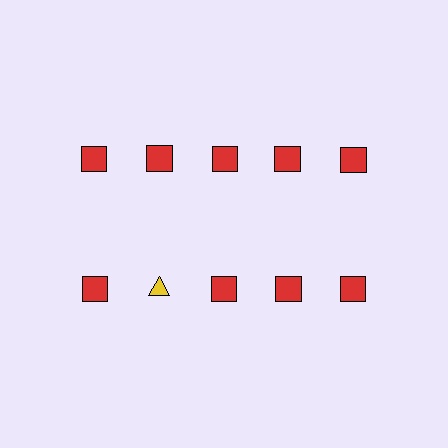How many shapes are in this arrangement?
There are 10 shapes arranged in a grid pattern.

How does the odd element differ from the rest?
It differs in both color (yellow instead of red) and shape (triangle instead of square).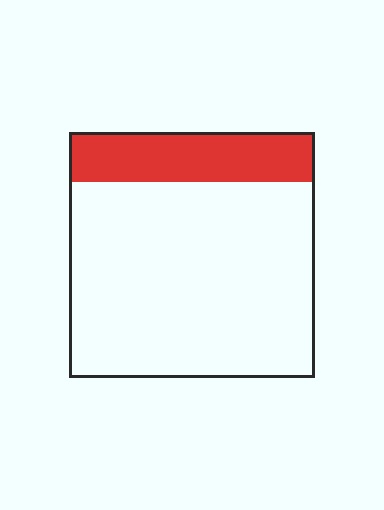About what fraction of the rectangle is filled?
About one fifth (1/5).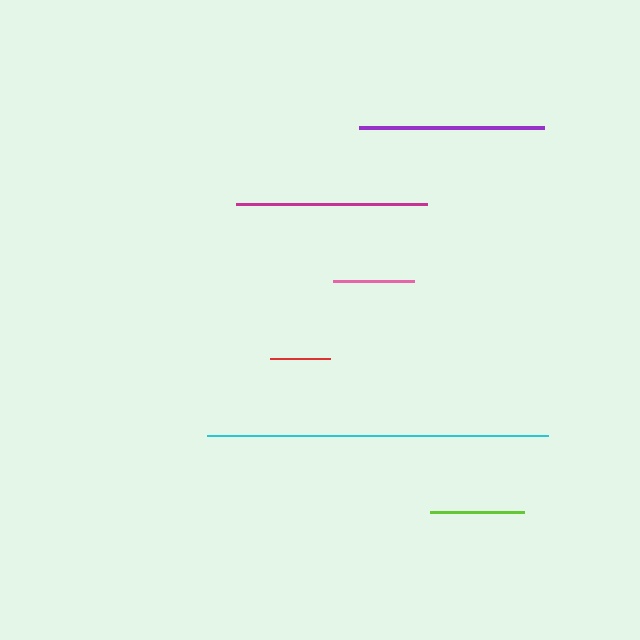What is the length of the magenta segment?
The magenta segment is approximately 191 pixels long.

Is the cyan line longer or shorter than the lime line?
The cyan line is longer than the lime line.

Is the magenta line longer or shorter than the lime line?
The magenta line is longer than the lime line.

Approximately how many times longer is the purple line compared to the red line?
The purple line is approximately 3.1 times the length of the red line.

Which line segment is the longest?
The cyan line is the longest at approximately 341 pixels.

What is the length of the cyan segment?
The cyan segment is approximately 341 pixels long.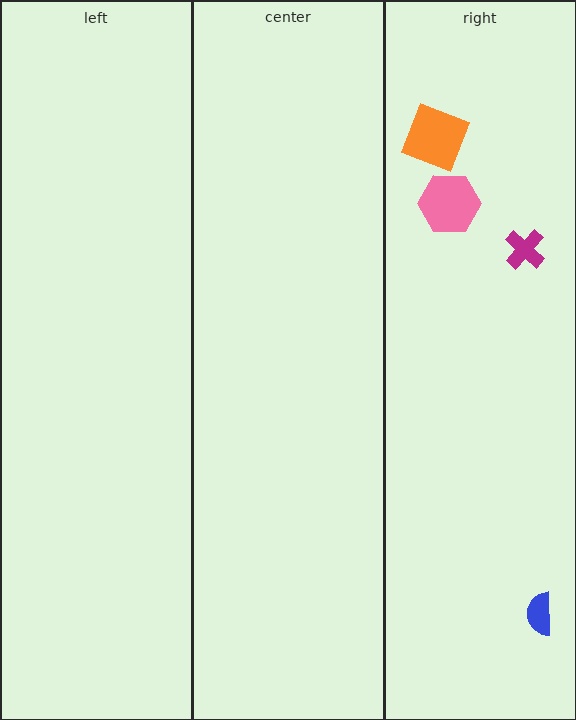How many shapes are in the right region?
4.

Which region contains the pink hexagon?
The right region.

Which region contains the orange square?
The right region.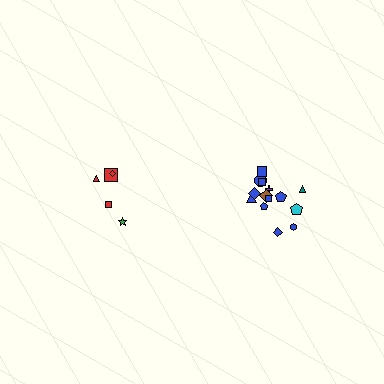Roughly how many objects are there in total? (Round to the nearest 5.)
Roughly 20 objects in total.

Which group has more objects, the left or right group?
The right group.